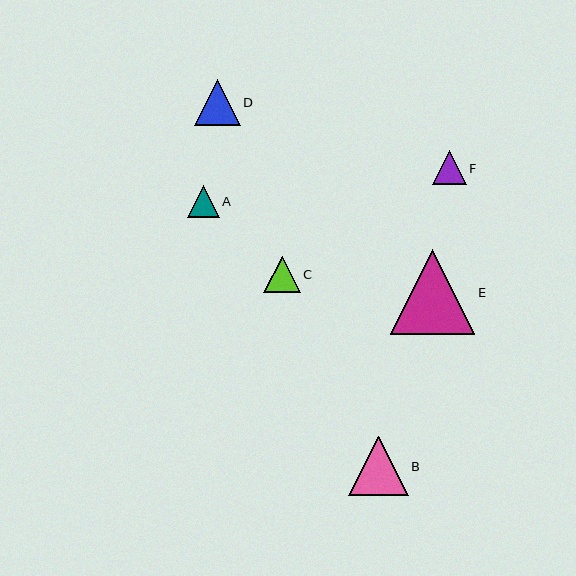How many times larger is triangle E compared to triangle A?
Triangle E is approximately 2.7 times the size of triangle A.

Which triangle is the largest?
Triangle E is the largest with a size of approximately 85 pixels.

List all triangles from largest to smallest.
From largest to smallest: E, B, D, C, F, A.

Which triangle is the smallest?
Triangle A is the smallest with a size of approximately 32 pixels.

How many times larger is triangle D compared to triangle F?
Triangle D is approximately 1.4 times the size of triangle F.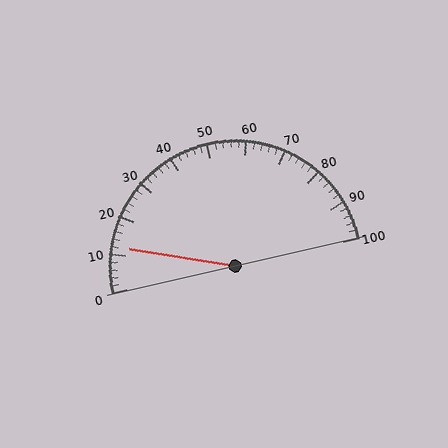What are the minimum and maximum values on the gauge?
The gauge ranges from 0 to 100.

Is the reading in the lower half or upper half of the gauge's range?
The reading is in the lower half of the range (0 to 100).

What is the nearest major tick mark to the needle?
The nearest major tick mark is 10.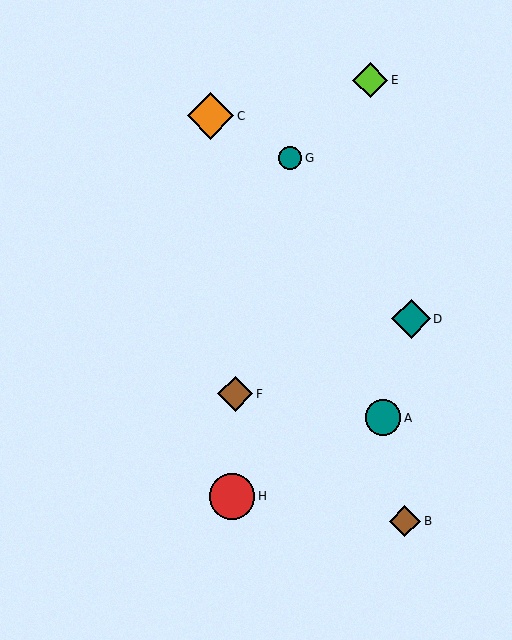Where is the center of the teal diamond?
The center of the teal diamond is at (411, 319).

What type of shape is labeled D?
Shape D is a teal diamond.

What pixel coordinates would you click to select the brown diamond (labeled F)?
Click at (235, 394) to select the brown diamond F.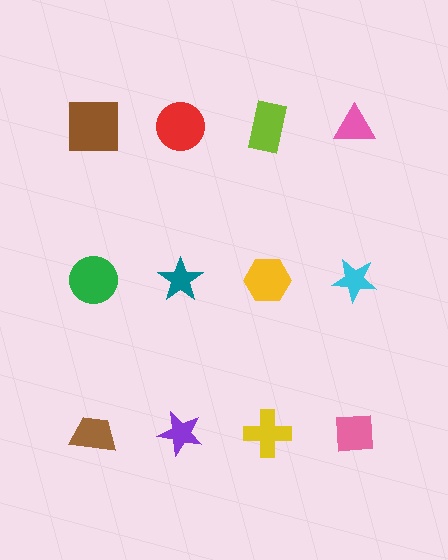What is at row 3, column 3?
A yellow cross.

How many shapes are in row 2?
4 shapes.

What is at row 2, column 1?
A green circle.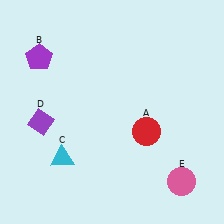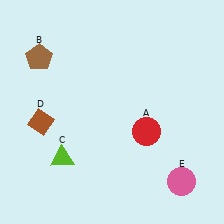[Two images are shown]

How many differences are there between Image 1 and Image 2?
There are 3 differences between the two images.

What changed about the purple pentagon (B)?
In Image 1, B is purple. In Image 2, it changed to brown.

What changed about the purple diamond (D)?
In Image 1, D is purple. In Image 2, it changed to brown.